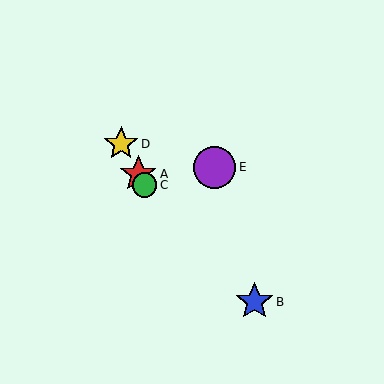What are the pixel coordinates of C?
Object C is at (145, 185).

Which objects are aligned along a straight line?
Objects A, C, D are aligned along a straight line.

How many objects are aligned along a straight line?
3 objects (A, C, D) are aligned along a straight line.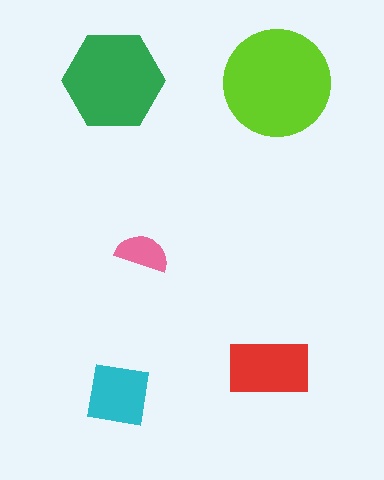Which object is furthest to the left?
The green hexagon is leftmost.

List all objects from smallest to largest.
The pink semicircle, the cyan square, the red rectangle, the green hexagon, the lime circle.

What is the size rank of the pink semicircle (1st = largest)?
5th.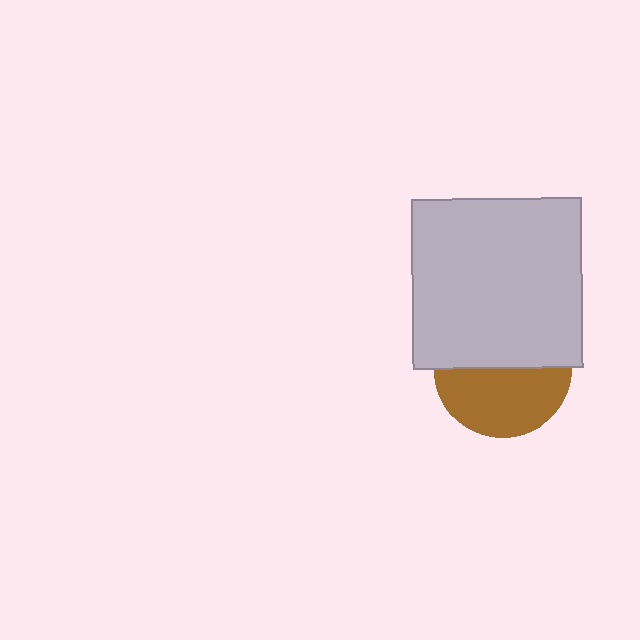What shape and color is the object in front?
The object in front is a light gray square.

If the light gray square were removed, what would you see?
You would see the complete brown circle.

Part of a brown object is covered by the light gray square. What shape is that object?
It is a circle.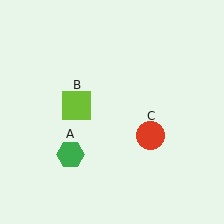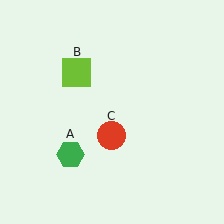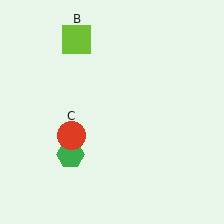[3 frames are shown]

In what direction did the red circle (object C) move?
The red circle (object C) moved left.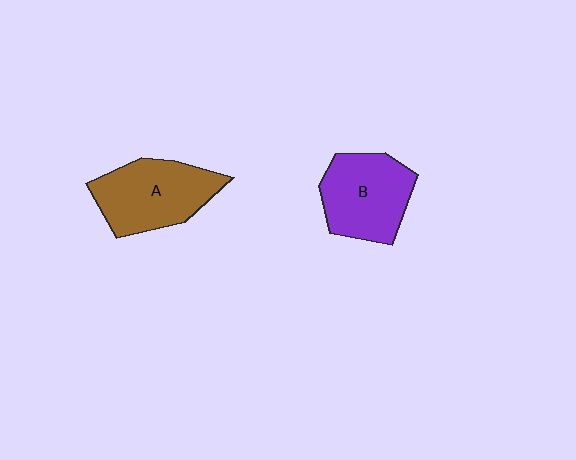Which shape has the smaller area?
Shape B (purple).